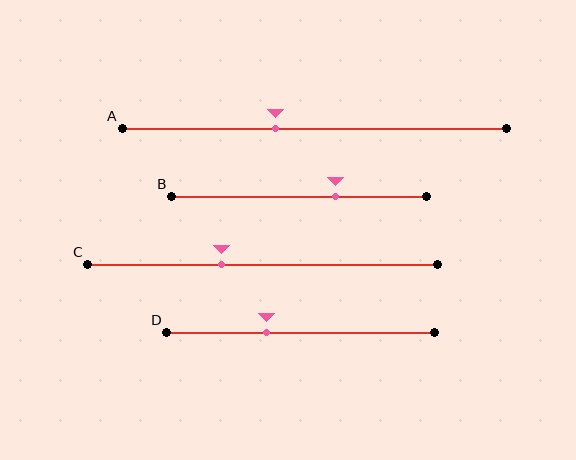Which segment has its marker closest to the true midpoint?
Segment A has its marker closest to the true midpoint.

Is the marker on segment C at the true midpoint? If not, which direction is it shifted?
No, the marker on segment C is shifted to the left by about 12% of the segment length.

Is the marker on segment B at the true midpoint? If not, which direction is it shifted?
No, the marker on segment B is shifted to the right by about 14% of the segment length.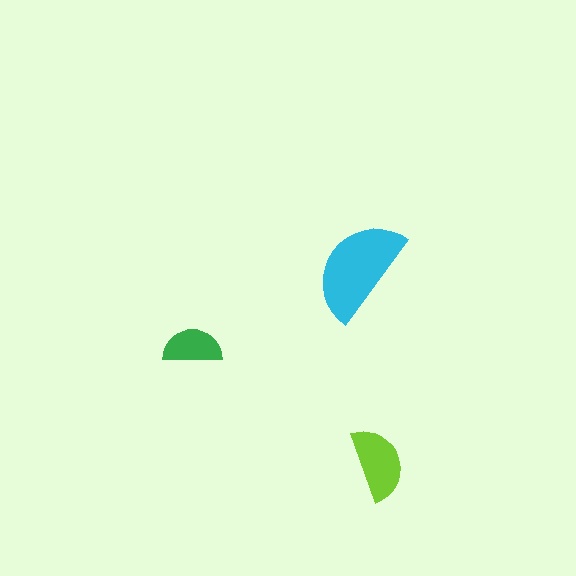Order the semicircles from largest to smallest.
the cyan one, the lime one, the green one.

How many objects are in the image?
There are 3 objects in the image.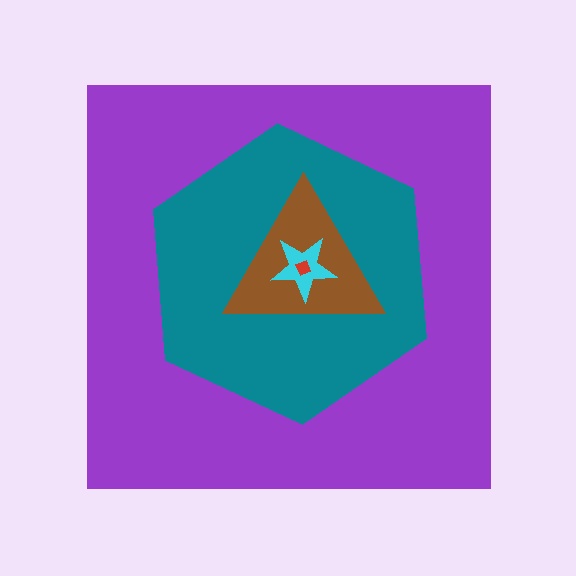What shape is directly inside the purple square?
The teal hexagon.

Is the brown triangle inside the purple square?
Yes.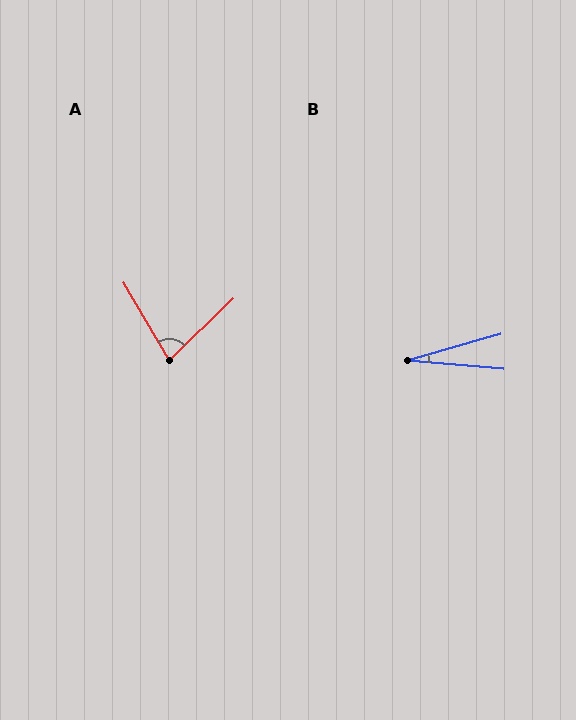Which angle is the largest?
A, at approximately 76 degrees.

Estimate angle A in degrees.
Approximately 76 degrees.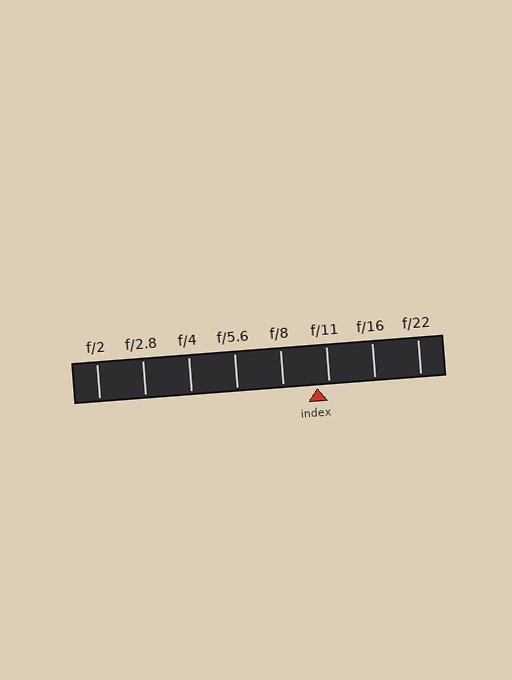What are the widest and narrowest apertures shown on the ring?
The widest aperture shown is f/2 and the narrowest is f/22.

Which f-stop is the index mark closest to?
The index mark is closest to f/11.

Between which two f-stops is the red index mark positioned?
The index mark is between f/8 and f/11.